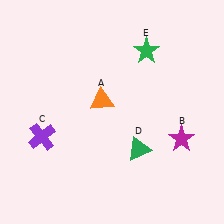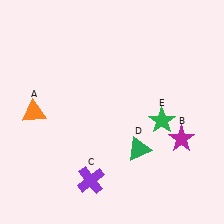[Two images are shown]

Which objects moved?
The objects that moved are: the orange triangle (A), the purple cross (C), the green star (E).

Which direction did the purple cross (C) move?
The purple cross (C) moved right.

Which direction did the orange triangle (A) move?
The orange triangle (A) moved left.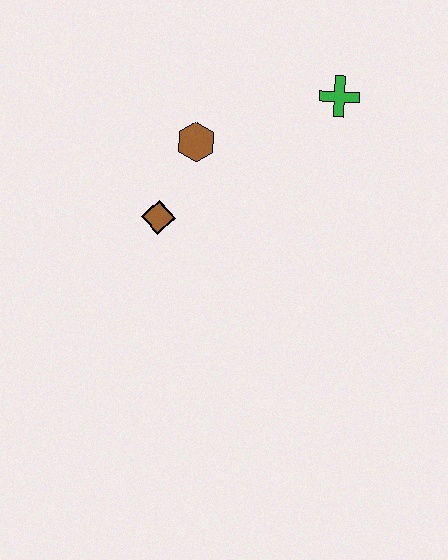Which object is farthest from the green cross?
The brown diamond is farthest from the green cross.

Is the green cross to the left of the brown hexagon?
No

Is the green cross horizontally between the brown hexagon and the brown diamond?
No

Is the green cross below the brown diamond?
No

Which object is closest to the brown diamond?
The brown hexagon is closest to the brown diamond.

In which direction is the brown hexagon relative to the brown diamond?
The brown hexagon is above the brown diamond.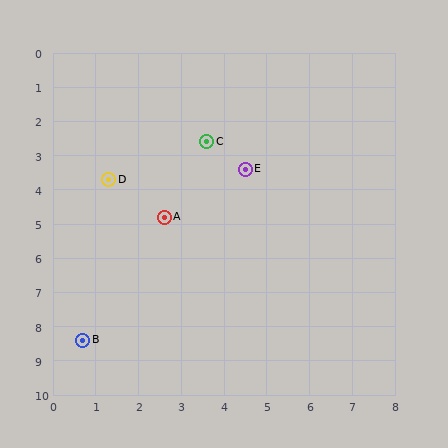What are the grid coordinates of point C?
Point C is at approximately (3.6, 2.6).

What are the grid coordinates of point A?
Point A is at approximately (2.6, 4.8).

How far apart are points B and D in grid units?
Points B and D are about 4.7 grid units apart.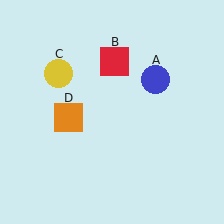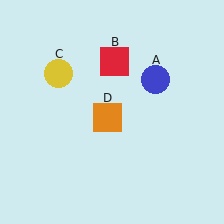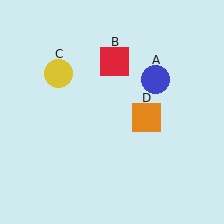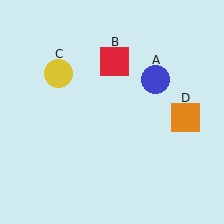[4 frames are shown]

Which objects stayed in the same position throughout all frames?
Blue circle (object A) and red square (object B) and yellow circle (object C) remained stationary.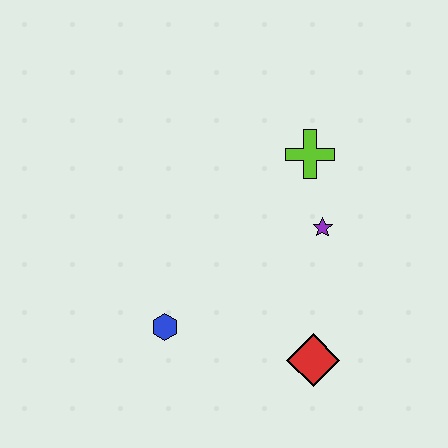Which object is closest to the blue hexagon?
The red diamond is closest to the blue hexagon.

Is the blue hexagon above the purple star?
No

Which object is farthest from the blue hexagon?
The lime cross is farthest from the blue hexagon.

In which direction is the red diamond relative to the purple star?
The red diamond is below the purple star.